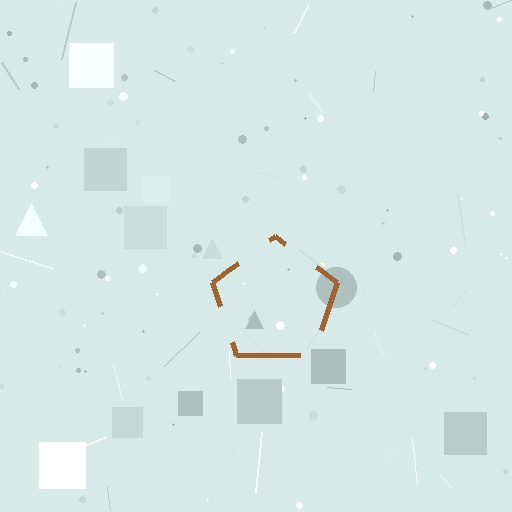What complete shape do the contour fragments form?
The contour fragments form a pentagon.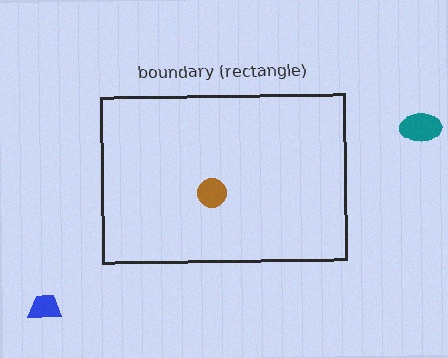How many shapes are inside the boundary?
1 inside, 2 outside.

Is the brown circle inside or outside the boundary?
Inside.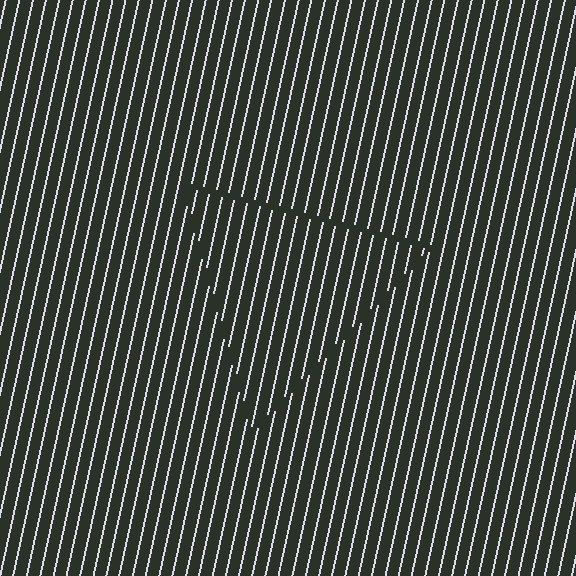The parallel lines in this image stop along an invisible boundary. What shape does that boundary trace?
An illusory triangle. The interior of the shape contains the same grating, shifted by half a period — the contour is defined by the phase discontinuity where line-ends from the inner and outer gratings abut.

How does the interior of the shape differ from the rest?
The interior of the shape contains the same grating, shifted by half a period — the contour is defined by the phase discontinuity where line-ends from the inner and outer gratings abut.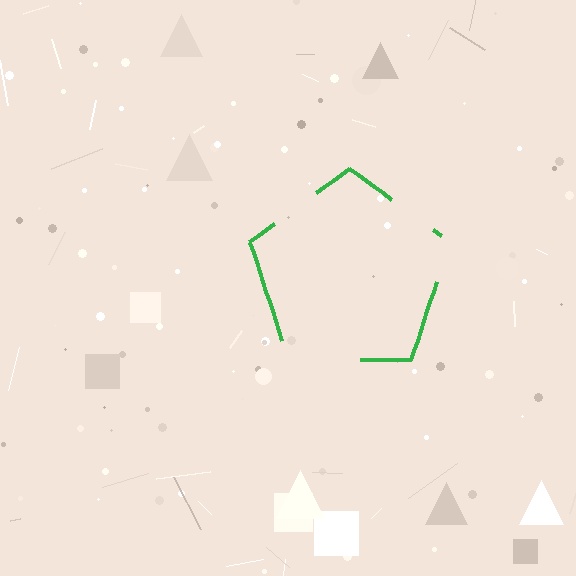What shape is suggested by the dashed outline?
The dashed outline suggests a pentagon.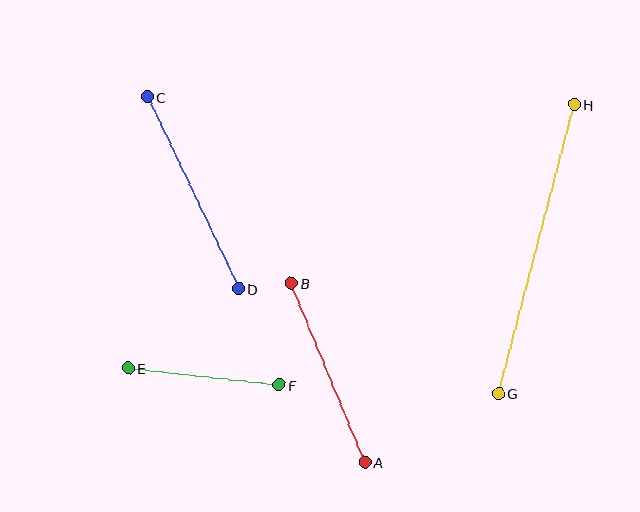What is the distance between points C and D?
The distance is approximately 212 pixels.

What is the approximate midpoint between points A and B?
The midpoint is at approximately (328, 373) pixels.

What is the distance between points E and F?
The distance is approximately 152 pixels.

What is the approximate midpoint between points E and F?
The midpoint is at approximately (204, 376) pixels.